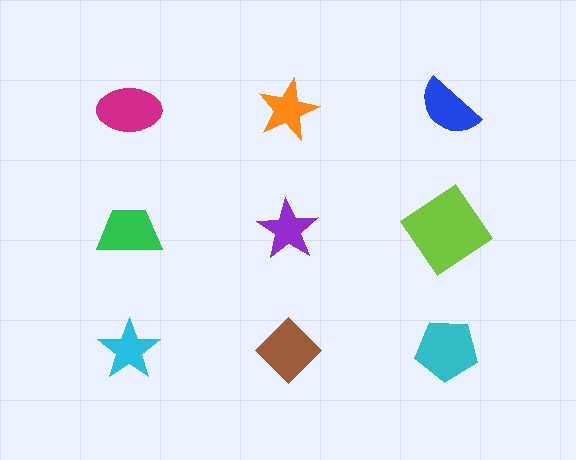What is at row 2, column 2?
A purple star.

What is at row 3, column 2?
A brown diamond.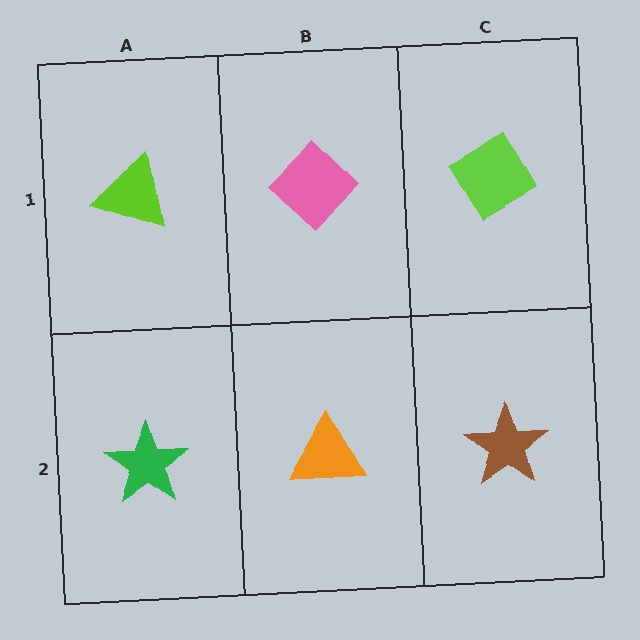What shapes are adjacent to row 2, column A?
A lime triangle (row 1, column A), an orange triangle (row 2, column B).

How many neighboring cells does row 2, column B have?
3.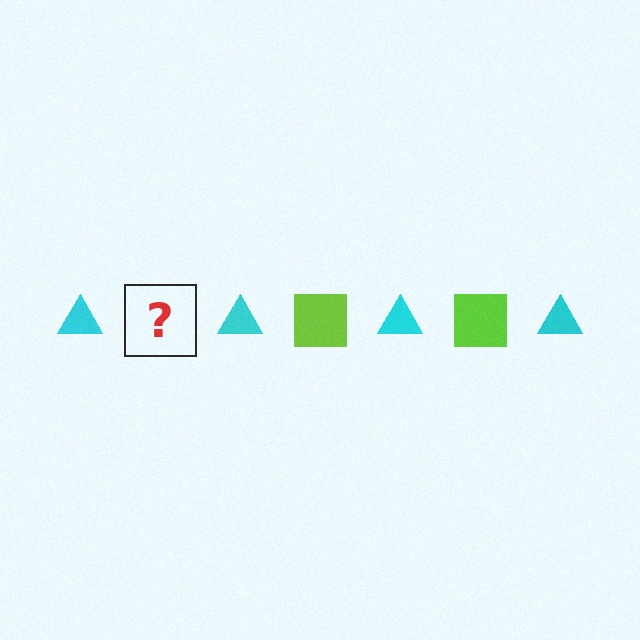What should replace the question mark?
The question mark should be replaced with a lime square.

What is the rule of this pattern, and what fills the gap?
The rule is that the pattern alternates between cyan triangle and lime square. The gap should be filled with a lime square.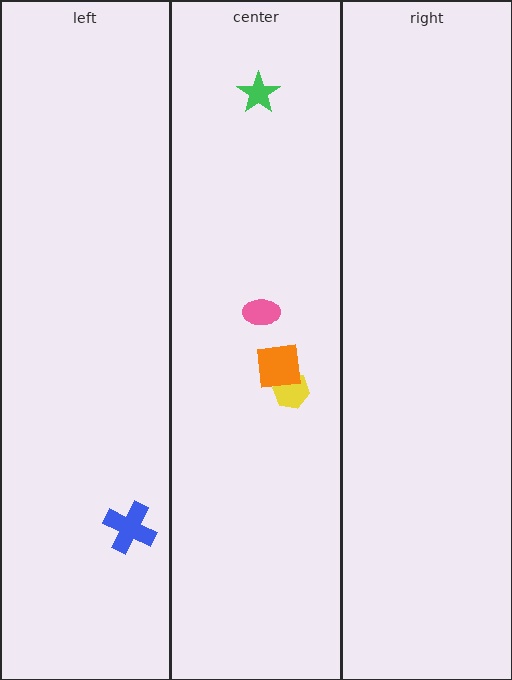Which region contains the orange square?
The center region.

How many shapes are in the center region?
4.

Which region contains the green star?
The center region.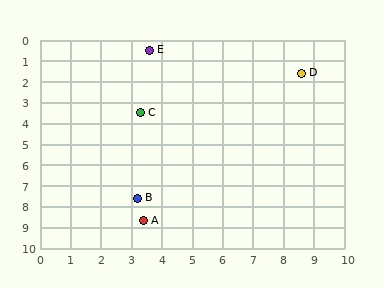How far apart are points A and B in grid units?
Points A and B are about 1.1 grid units apart.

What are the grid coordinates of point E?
Point E is at approximately (3.6, 0.5).